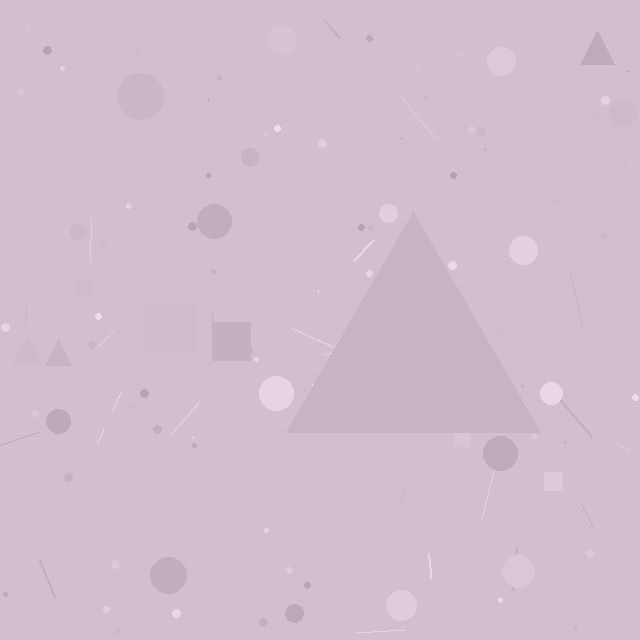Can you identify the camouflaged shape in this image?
The camouflaged shape is a triangle.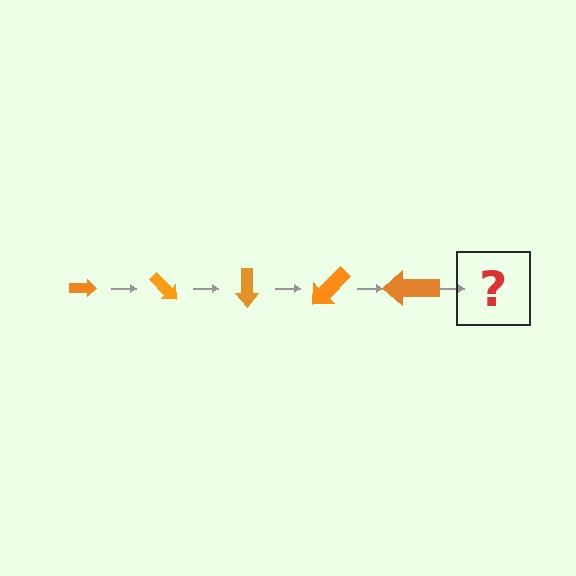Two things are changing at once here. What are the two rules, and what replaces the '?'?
The two rules are that the arrow grows larger each step and it rotates 45 degrees each step. The '?' should be an arrow, larger than the previous one and rotated 225 degrees from the start.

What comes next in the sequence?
The next element should be an arrow, larger than the previous one and rotated 225 degrees from the start.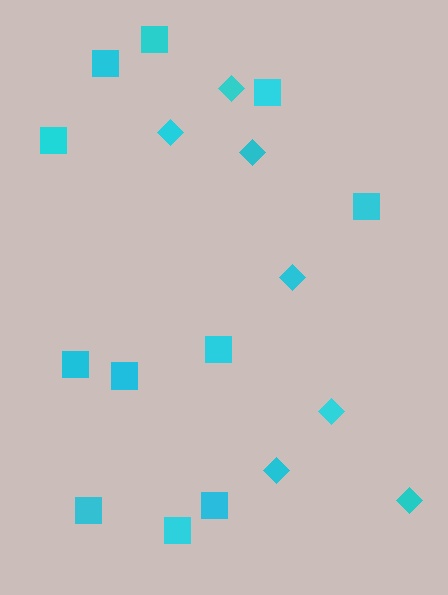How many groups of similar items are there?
There are 2 groups: one group of diamonds (7) and one group of squares (11).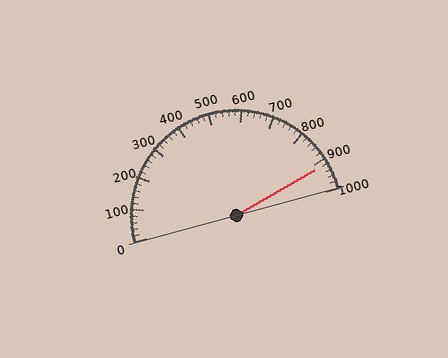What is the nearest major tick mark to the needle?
The nearest major tick mark is 900.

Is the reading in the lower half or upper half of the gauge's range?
The reading is in the upper half of the range (0 to 1000).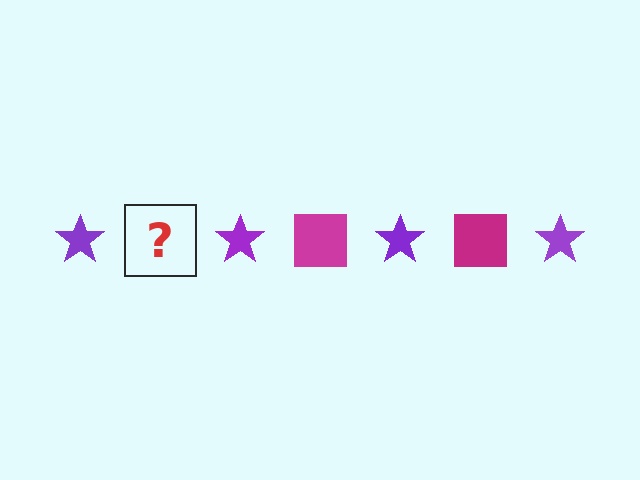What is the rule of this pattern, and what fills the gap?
The rule is that the pattern alternates between purple star and magenta square. The gap should be filled with a magenta square.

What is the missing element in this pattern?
The missing element is a magenta square.